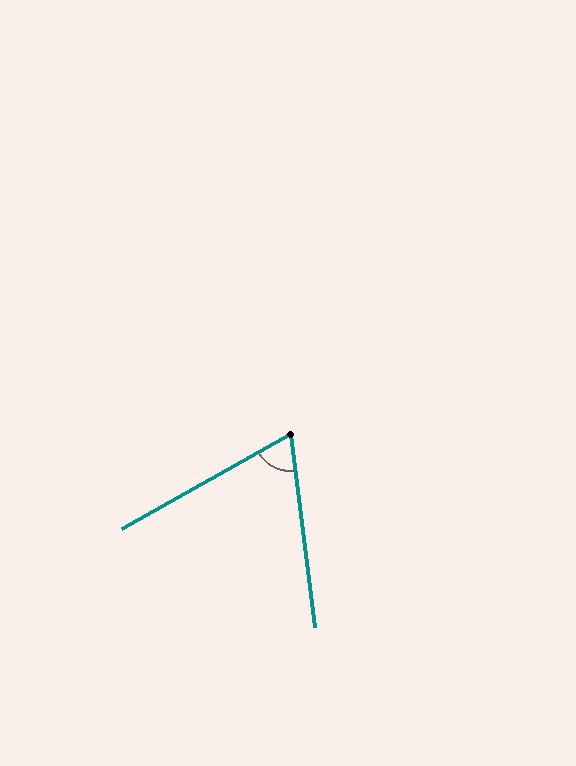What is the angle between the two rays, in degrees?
Approximately 68 degrees.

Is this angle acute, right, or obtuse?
It is acute.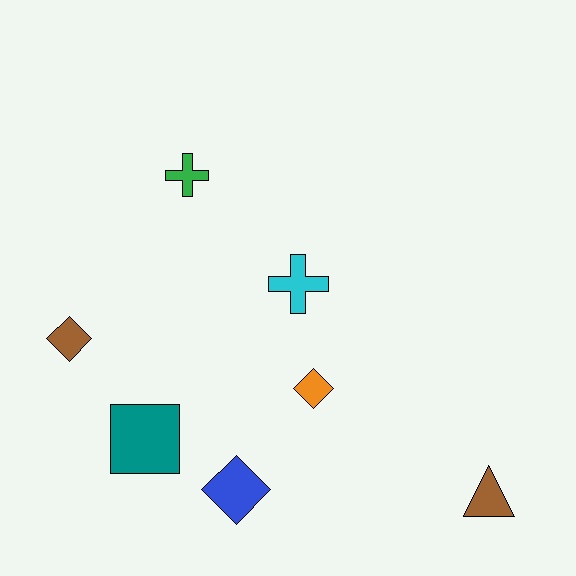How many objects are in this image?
There are 7 objects.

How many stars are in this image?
There are no stars.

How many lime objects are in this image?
There are no lime objects.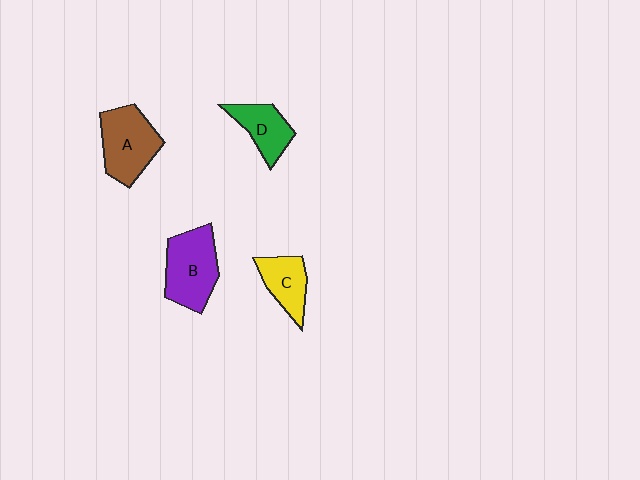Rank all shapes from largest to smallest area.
From largest to smallest: B (purple), A (brown), D (green), C (yellow).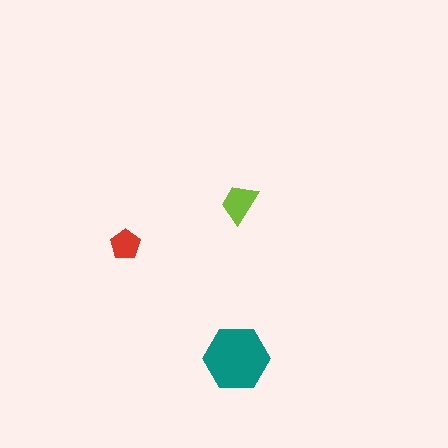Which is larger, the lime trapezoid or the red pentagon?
The lime trapezoid.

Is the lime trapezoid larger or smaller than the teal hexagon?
Smaller.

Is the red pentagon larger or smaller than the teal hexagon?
Smaller.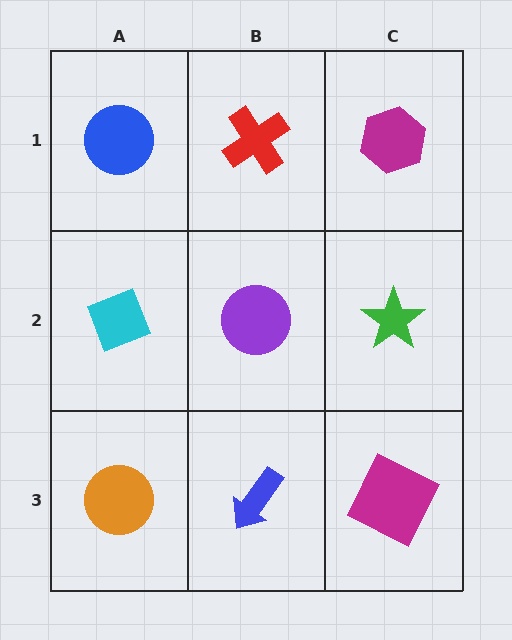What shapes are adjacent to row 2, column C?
A magenta hexagon (row 1, column C), a magenta square (row 3, column C), a purple circle (row 2, column B).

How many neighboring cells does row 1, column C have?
2.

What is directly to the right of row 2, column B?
A green star.